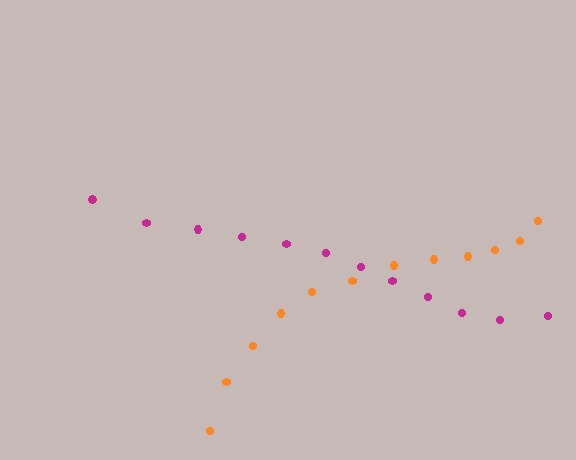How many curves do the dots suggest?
There are 2 distinct paths.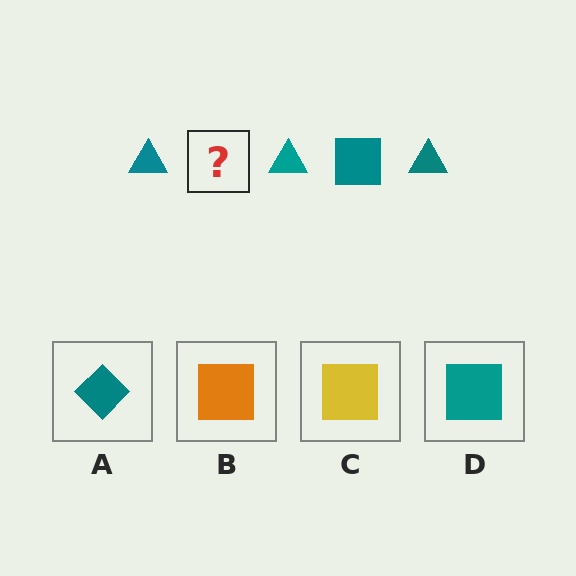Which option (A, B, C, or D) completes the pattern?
D.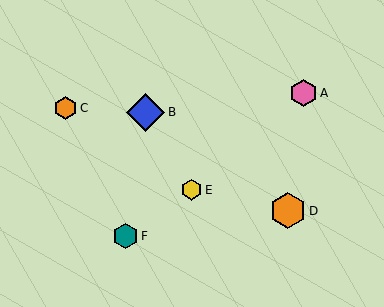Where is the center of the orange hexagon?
The center of the orange hexagon is at (65, 108).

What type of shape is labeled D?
Shape D is an orange hexagon.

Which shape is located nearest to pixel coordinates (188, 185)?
The yellow hexagon (labeled E) at (192, 190) is nearest to that location.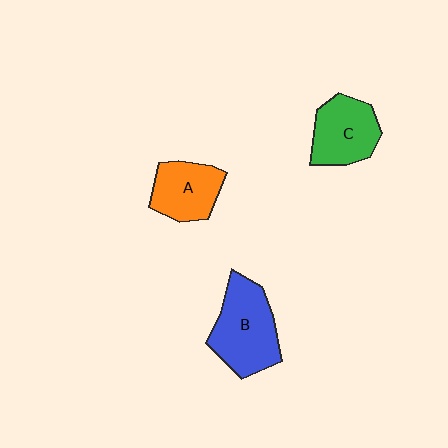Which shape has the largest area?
Shape B (blue).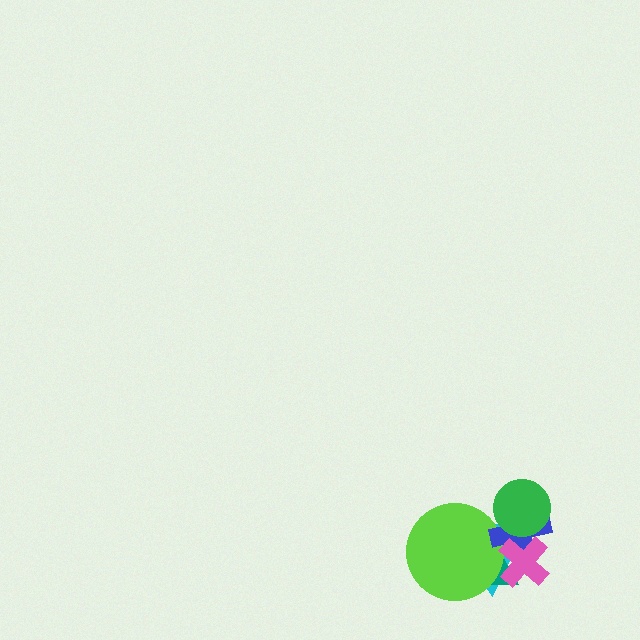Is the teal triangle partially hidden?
Yes, it is partially covered by another shape.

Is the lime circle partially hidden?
Yes, it is partially covered by another shape.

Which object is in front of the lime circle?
The blue cross is in front of the lime circle.